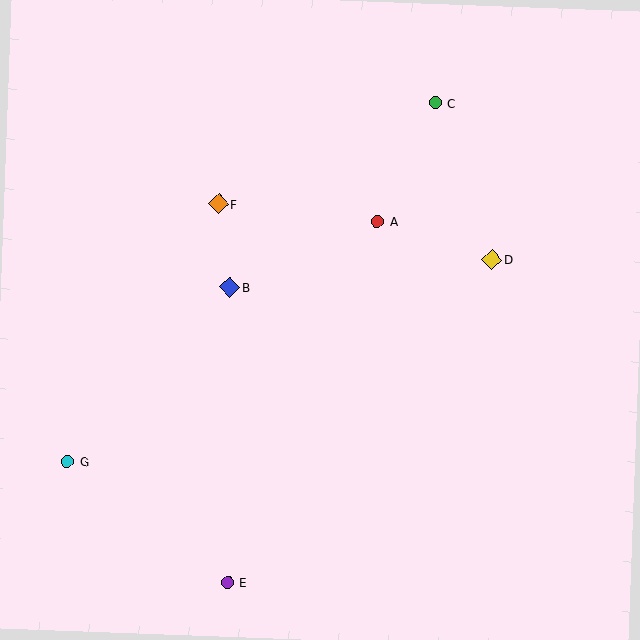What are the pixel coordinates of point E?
Point E is at (227, 582).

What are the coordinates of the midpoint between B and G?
The midpoint between B and G is at (148, 374).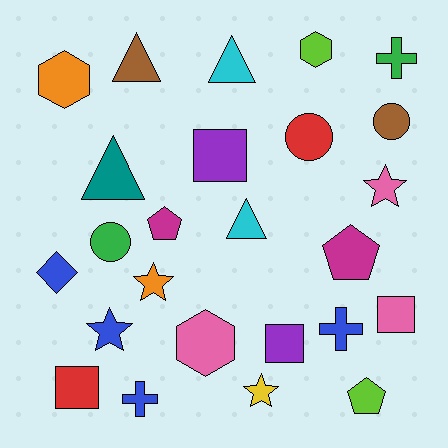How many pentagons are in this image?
There are 3 pentagons.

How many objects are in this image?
There are 25 objects.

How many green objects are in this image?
There are 2 green objects.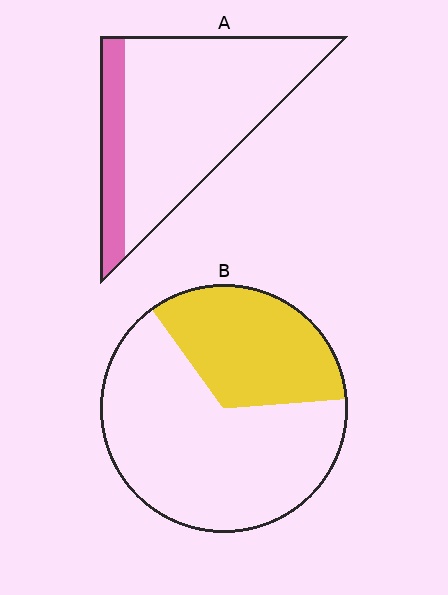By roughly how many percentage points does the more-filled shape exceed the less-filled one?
By roughly 15 percentage points (B over A).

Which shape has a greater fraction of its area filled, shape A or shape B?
Shape B.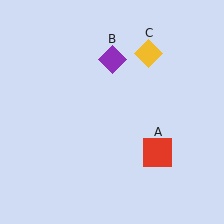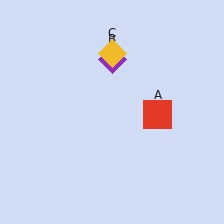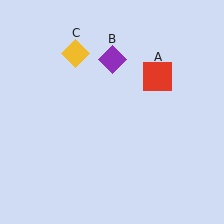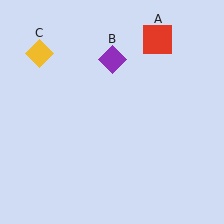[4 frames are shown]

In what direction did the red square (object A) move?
The red square (object A) moved up.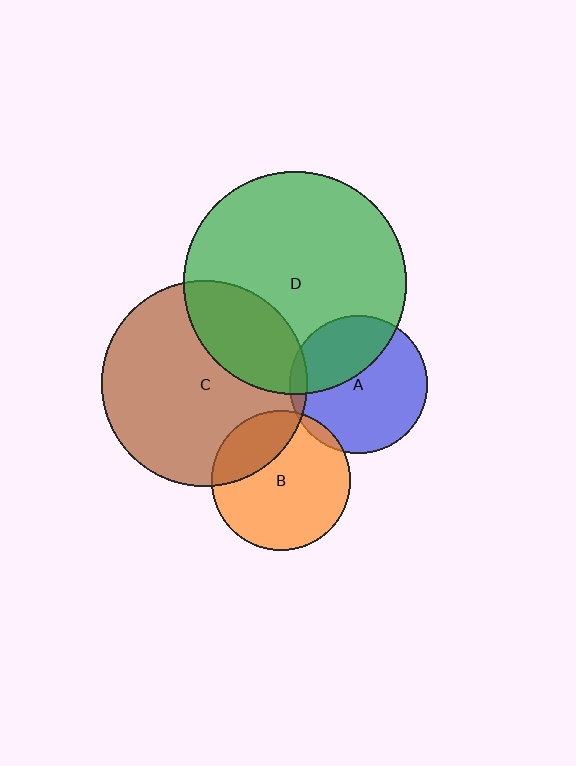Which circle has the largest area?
Circle D (green).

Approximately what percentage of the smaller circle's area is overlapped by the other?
Approximately 30%.